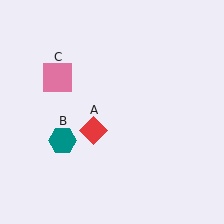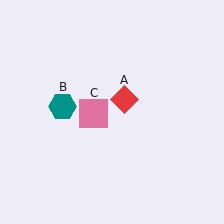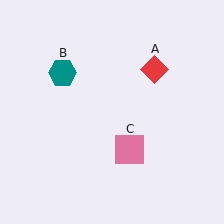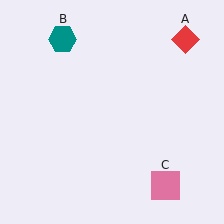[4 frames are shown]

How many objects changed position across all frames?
3 objects changed position: red diamond (object A), teal hexagon (object B), pink square (object C).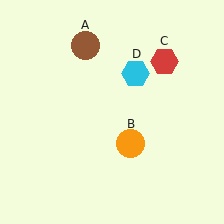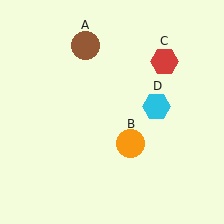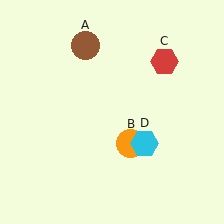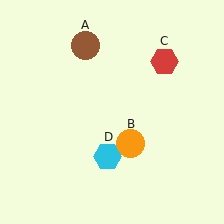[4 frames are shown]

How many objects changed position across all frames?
1 object changed position: cyan hexagon (object D).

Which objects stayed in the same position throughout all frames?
Brown circle (object A) and orange circle (object B) and red hexagon (object C) remained stationary.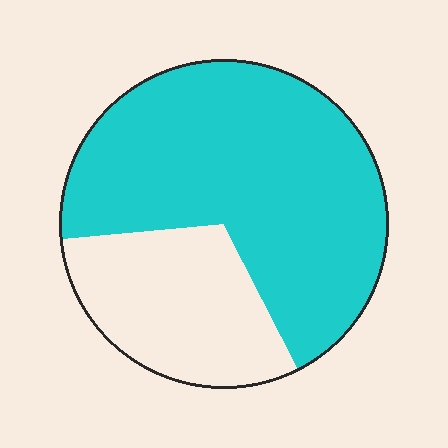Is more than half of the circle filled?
Yes.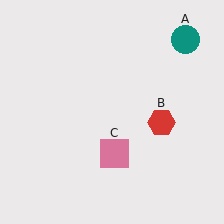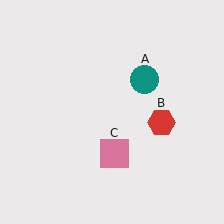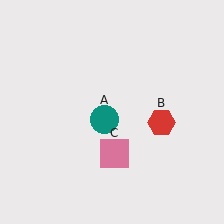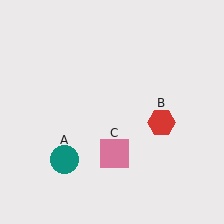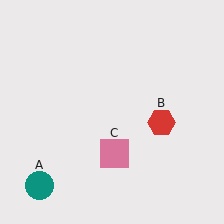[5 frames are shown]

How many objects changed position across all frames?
1 object changed position: teal circle (object A).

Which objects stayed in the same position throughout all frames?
Red hexagon (object B) and pink square (object C) remained stationary.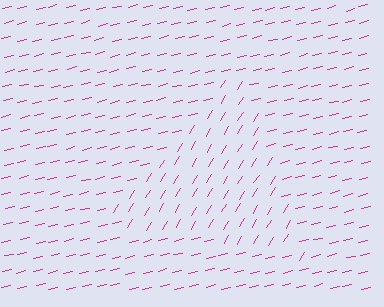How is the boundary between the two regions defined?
The boundary is defined purely by a change in line orientation (approximately 45 degrees difference). All lines are the same color and thickness.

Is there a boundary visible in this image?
Yes, there is a texture boundary formed by a change in line orientation.